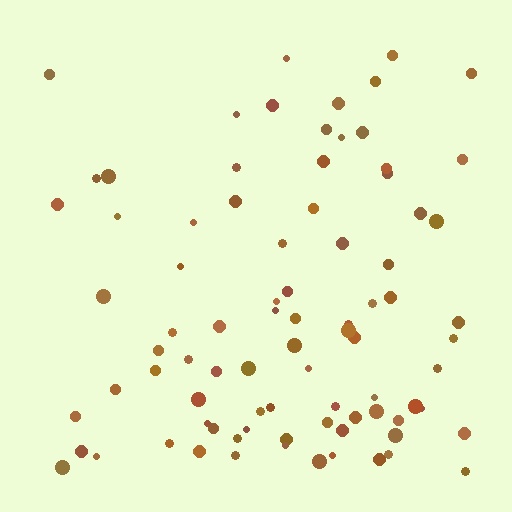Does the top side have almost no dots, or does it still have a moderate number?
Still a moderate number, just noticeably fewer than the bottom.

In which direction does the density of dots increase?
From top to bottom, with the bottom side densest.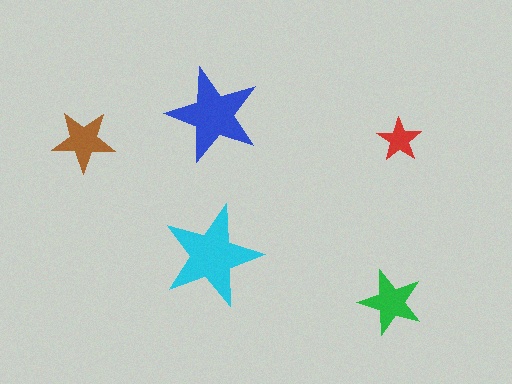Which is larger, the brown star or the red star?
The brown one.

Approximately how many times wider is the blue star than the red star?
About 2 times wider.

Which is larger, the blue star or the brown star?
The blue one.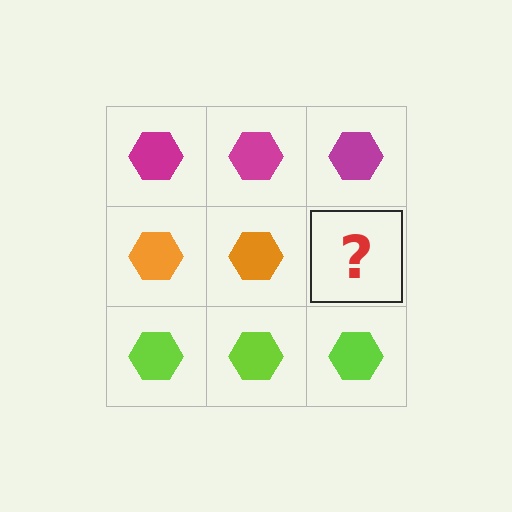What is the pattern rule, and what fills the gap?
The rule is that each row has a consistent color. The gap should be filled with an orange hexagon.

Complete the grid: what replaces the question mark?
The question mark should be replaced with an orange hexagon.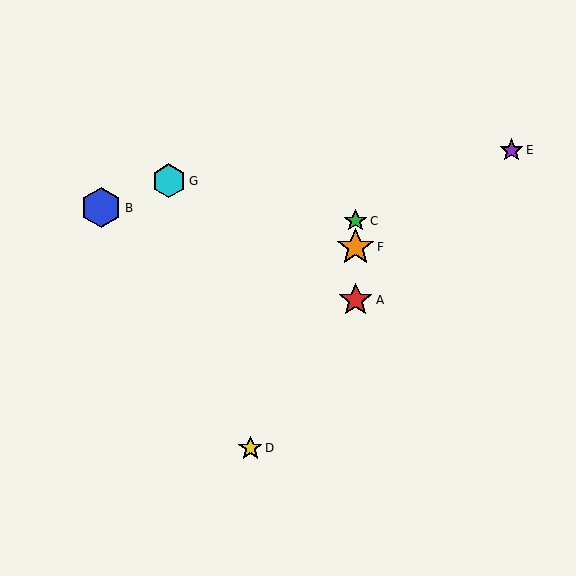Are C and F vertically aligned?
Yes, both are at x≈356.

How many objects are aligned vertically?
3 objects (A, C, F) are aligned vertically.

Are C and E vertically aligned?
No, C is at x≈356 and E is at x≈512.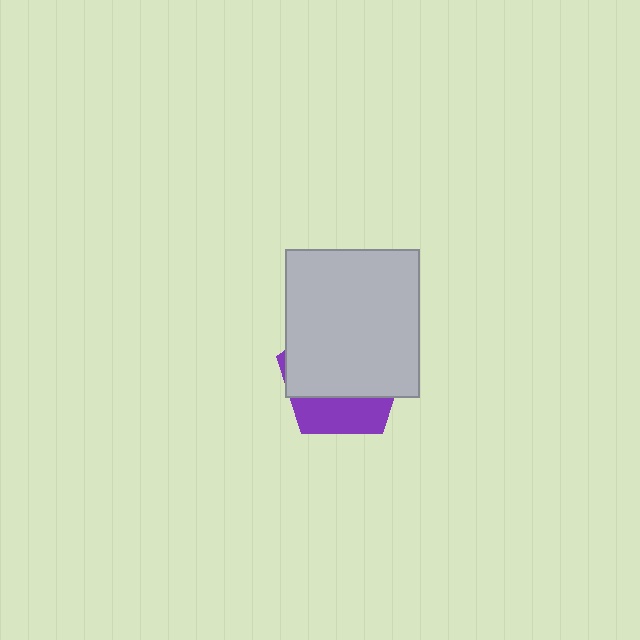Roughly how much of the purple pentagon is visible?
A small part of it is visible (roughly 31%).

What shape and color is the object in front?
The object in front is a light gray rectangle.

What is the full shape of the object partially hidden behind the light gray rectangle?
The partially hidden object is a purple pentagon.